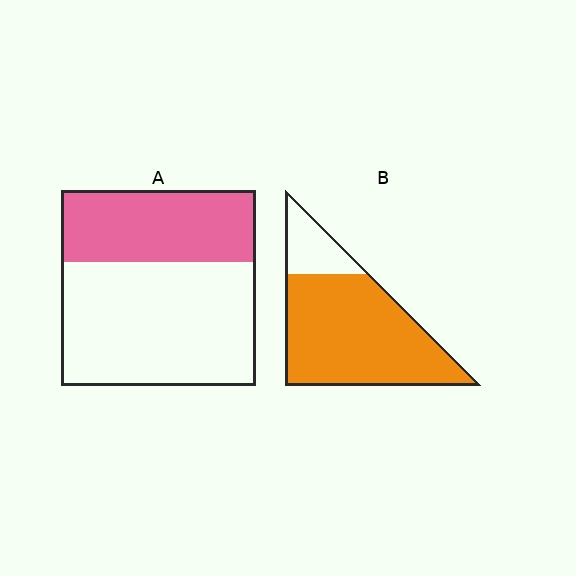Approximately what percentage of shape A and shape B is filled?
A is approximately 35% and B is approximately 80%.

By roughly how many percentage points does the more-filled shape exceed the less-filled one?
By roughly 45 percentage points (B over A).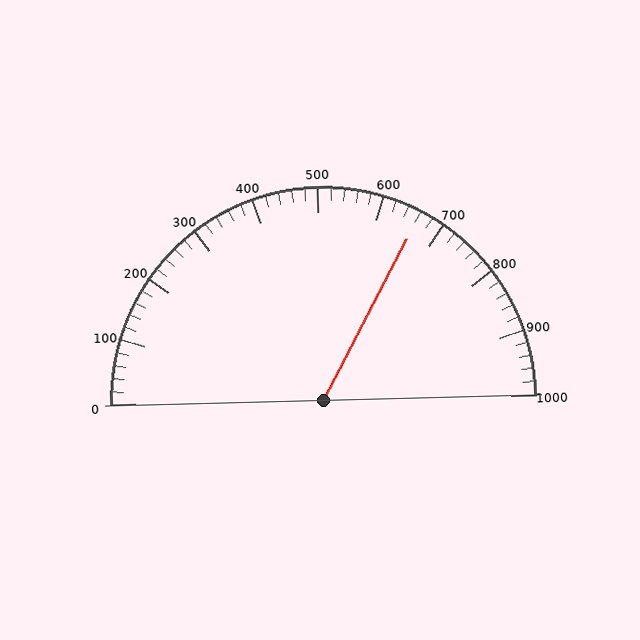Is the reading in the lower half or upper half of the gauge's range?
The reading is in the upper half of the range (0 to 1000).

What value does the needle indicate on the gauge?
The needle indicates approximately 660.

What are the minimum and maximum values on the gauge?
The gauge ranges from 0 to 1000.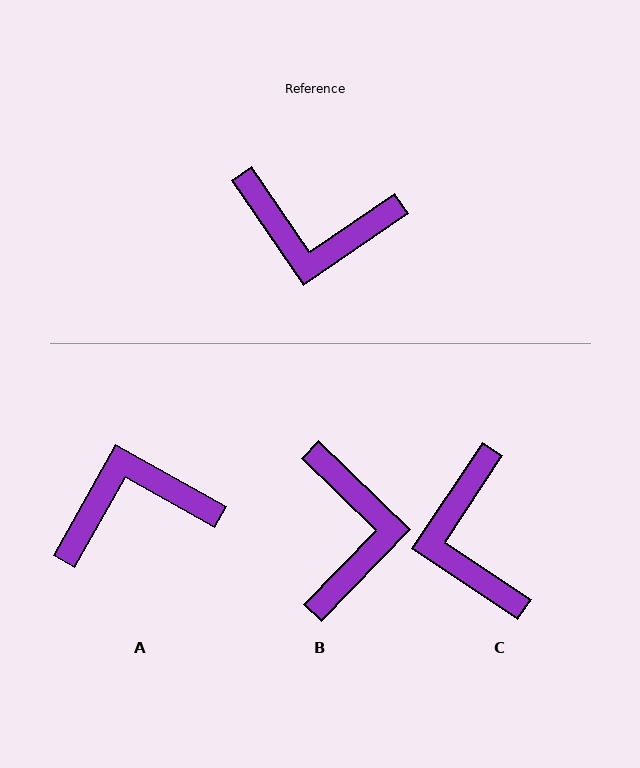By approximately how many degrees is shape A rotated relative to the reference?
Approximately 154 degrees clockwise.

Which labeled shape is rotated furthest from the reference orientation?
A, about 154 degrees away.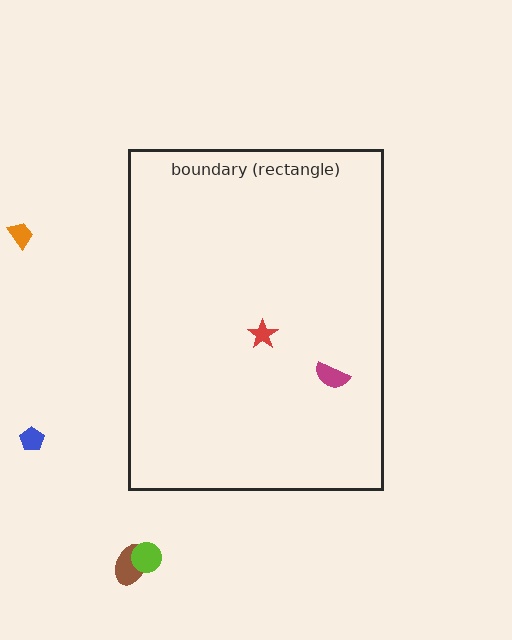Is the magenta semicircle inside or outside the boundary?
Inside.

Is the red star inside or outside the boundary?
Inside.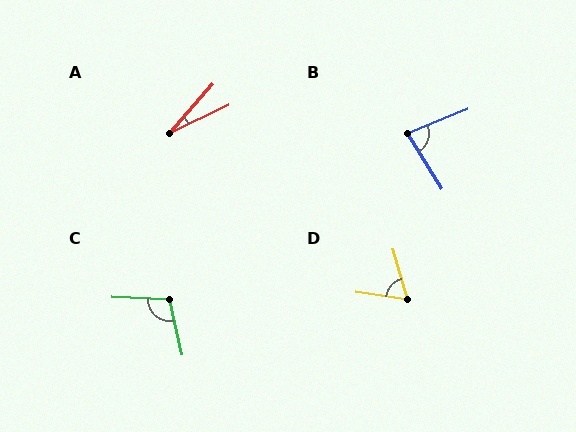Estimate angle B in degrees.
Approximately 80 degrees.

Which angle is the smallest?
A, at approximately 23 degrees.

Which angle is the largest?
C, at approximately 105 degrees.